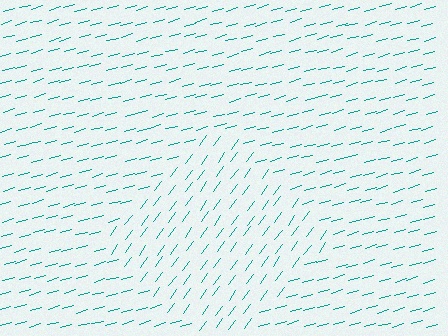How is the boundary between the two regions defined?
The boundary is defined purely by a change in line orientation (approximately 39 degrees difference). All lines are the same color and thickness.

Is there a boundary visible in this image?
Yes, there is a texture boundary formed by a change in line orientation.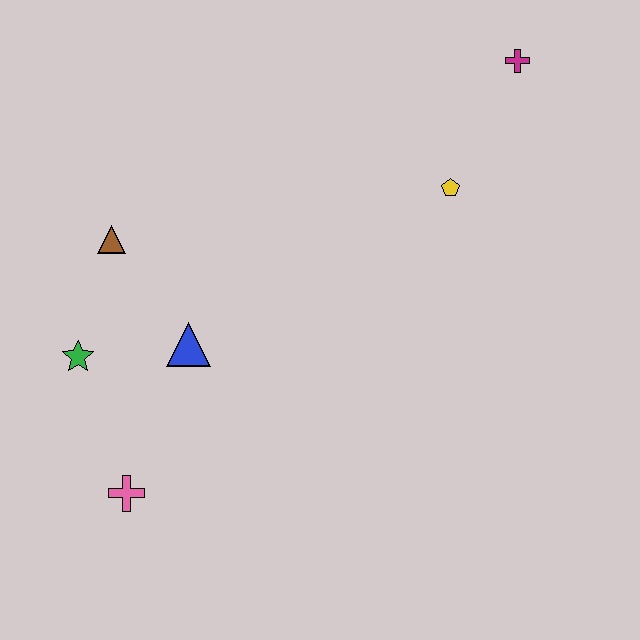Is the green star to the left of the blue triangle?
Yes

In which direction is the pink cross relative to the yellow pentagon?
The pink cross is to the left of the yellow pentagon.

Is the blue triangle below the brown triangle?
Yes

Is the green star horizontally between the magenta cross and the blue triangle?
No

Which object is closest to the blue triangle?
The green star is closest to the blue triangle.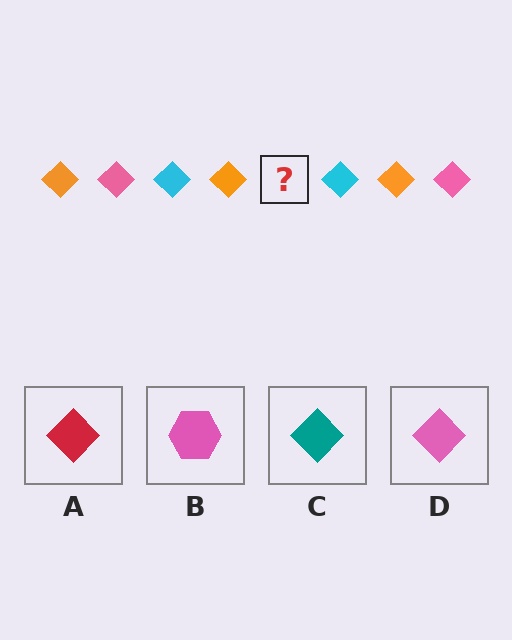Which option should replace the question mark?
Option D.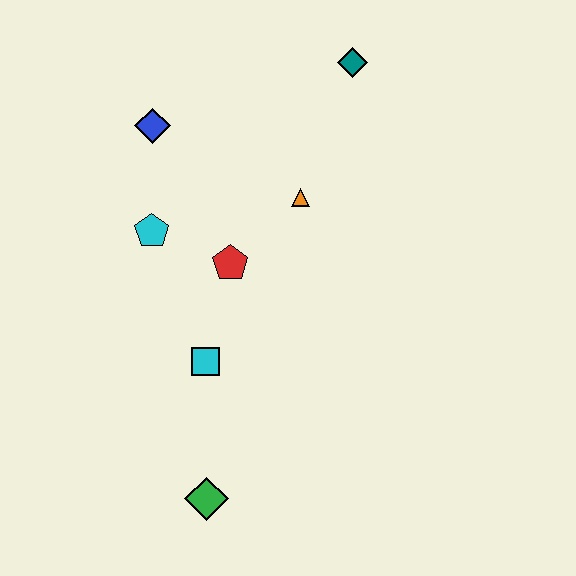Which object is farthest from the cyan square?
The teal diamond is farthest from the cyan square.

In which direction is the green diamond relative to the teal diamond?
The green diamond is below the teal diamond.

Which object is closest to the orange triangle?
The red pentagon is closest to the orange triangle.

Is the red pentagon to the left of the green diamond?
No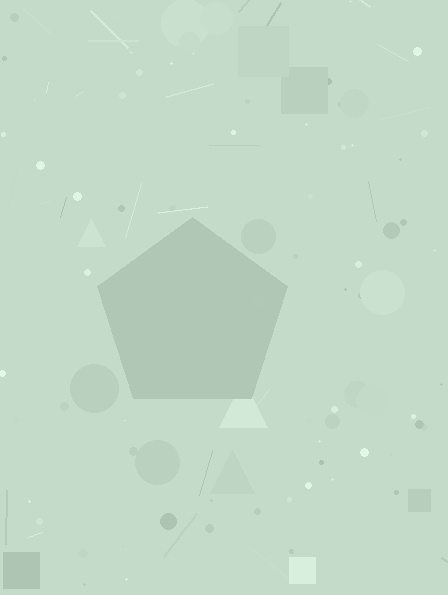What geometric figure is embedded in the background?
A pentagon is embedded in the background.